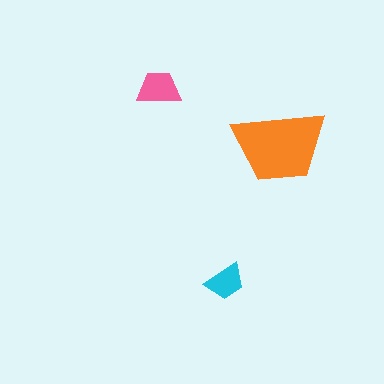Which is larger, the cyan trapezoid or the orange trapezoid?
The orange one.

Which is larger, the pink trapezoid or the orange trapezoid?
The orange one.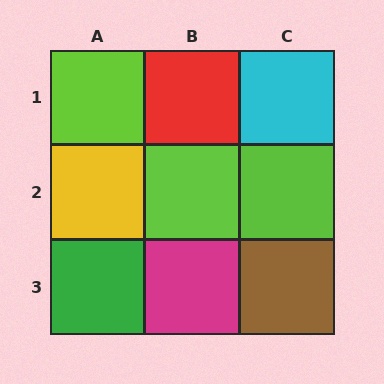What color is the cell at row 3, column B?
Magenta.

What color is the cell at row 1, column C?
Cyan.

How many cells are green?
1 cell is green.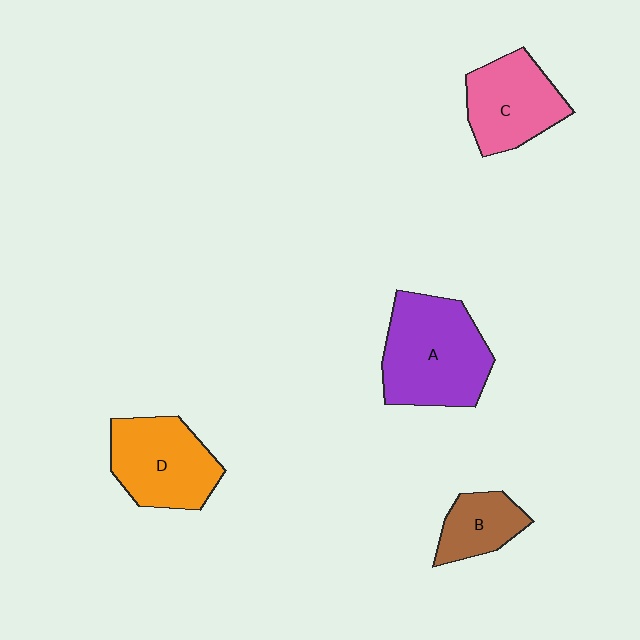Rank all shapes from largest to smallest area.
From largest to smallest: A (purple), D (orange), C (pink), B (brown).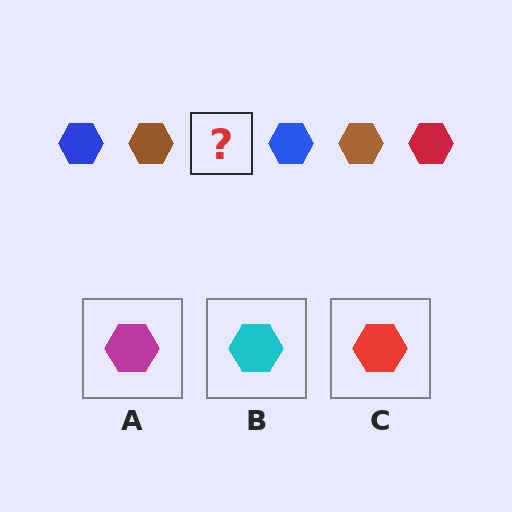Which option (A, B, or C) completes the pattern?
C.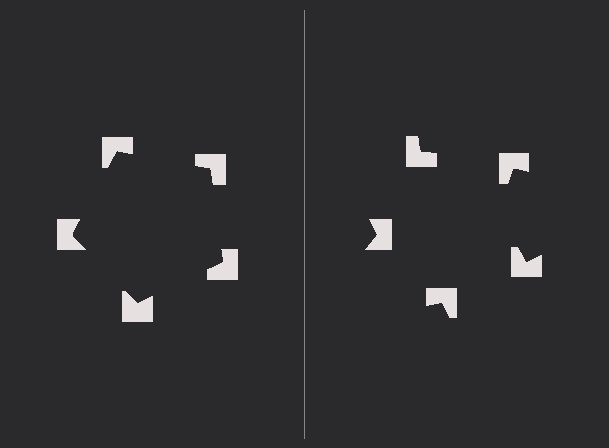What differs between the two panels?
The notched squares are positioned identically on both sides; only the wedge orientations differ. On the left they align to a pentagon; on the right they are misaligned.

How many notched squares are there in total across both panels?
10 — 5 on each side.